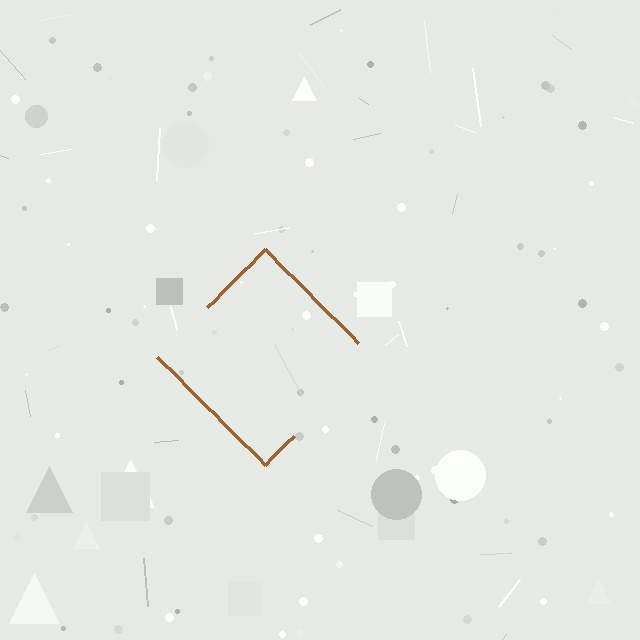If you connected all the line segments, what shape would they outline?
They would outline a diamond.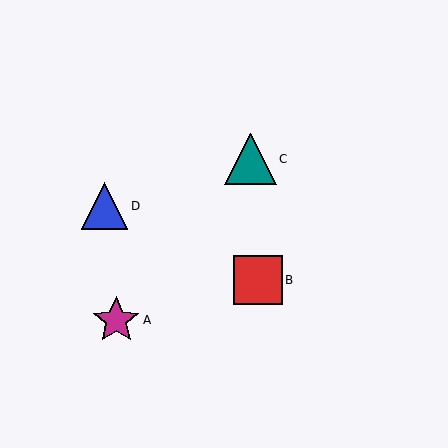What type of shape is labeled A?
Shape A is a magenta star.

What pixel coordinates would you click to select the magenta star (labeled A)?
Click at (116, 320) to select the magenta star A.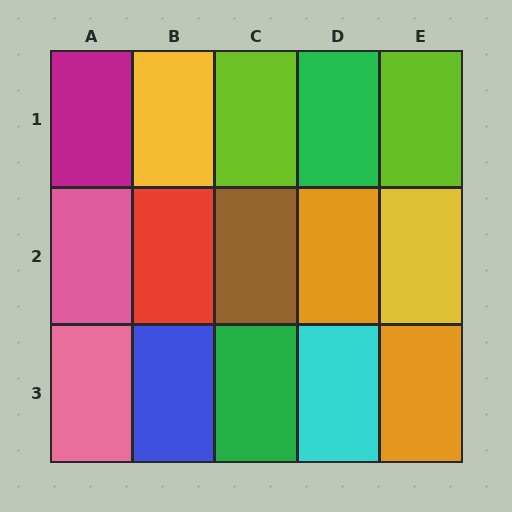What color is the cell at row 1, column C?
Lime.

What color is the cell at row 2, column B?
Red.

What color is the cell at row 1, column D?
Green.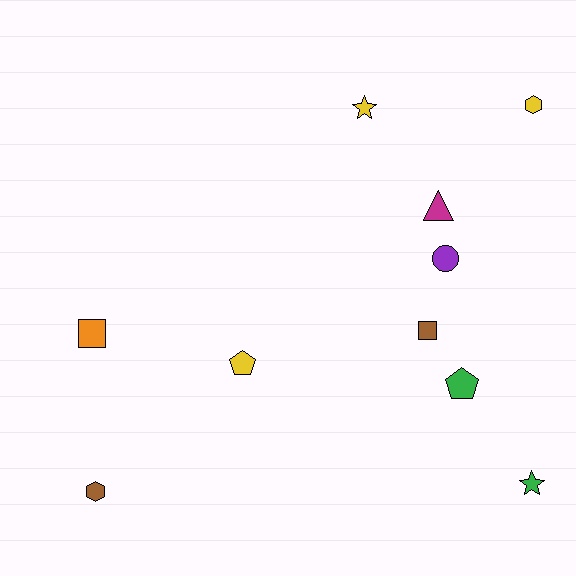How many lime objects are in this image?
There are no lime objects.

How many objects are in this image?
There are 10 objects.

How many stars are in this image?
There are 2 stars.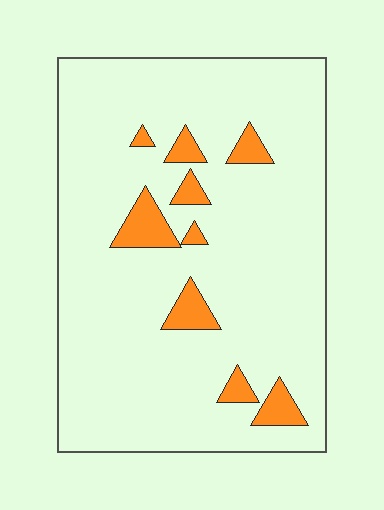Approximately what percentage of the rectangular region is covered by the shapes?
Approximately 10%.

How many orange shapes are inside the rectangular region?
9.